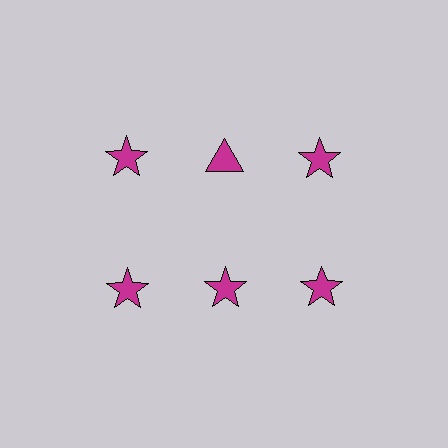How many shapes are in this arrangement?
There are 6 shapes arranged in a grid pattern.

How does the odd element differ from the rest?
It has a different shape: triangle instead of star.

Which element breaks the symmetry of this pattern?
The magenta triangle in the top row, second from left column breaks the symmetry. All other shapes are magenta stars.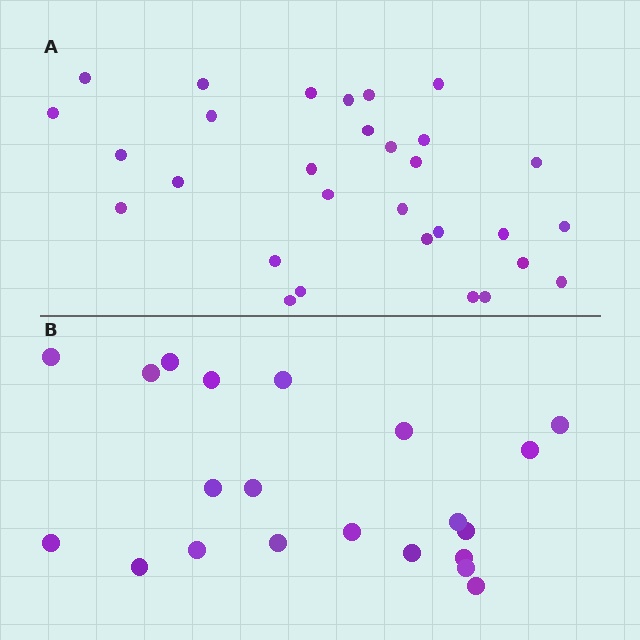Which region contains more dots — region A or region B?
Region A (the top region) has more dots.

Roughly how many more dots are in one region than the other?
Region A has roughly 8 or so more dots than region B.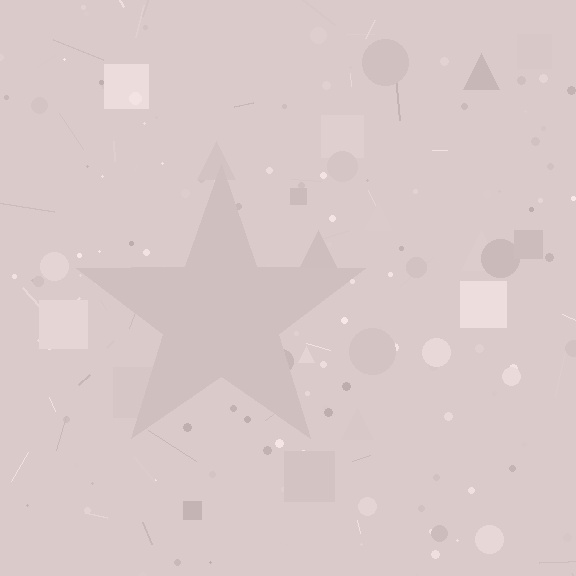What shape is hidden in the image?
A star is hidden in the image.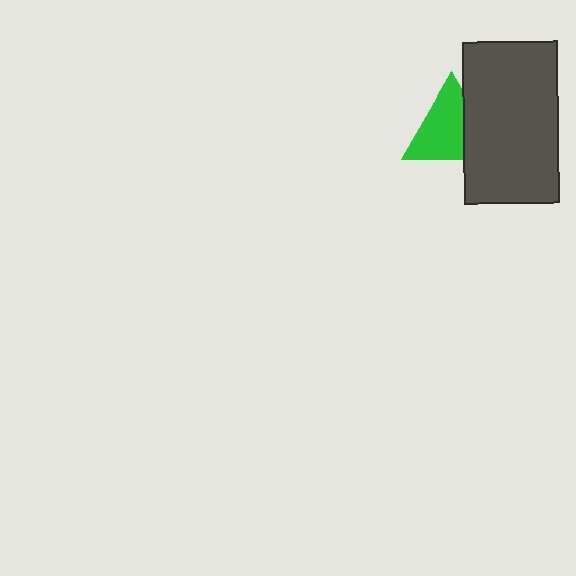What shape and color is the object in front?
The object in front is a dark gray rectangle.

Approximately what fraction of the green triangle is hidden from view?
Roughly 31% of the green triangle is hidden behind the dark gray rectangle.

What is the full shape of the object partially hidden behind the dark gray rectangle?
The partially hidden object is a green triangle.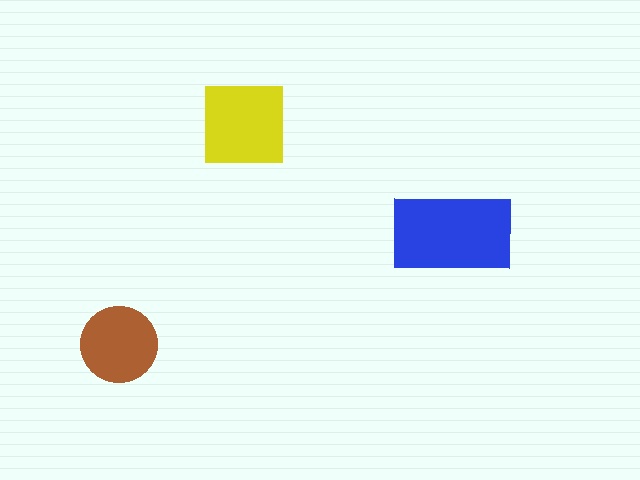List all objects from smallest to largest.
The brown circle, the yellow square, the blue rectangle.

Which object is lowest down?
The brown circle is bottommost.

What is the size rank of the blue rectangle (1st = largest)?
1st.